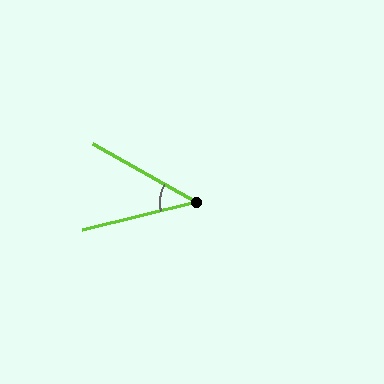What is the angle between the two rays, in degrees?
Approximately 43 degrees.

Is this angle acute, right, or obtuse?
It is acute.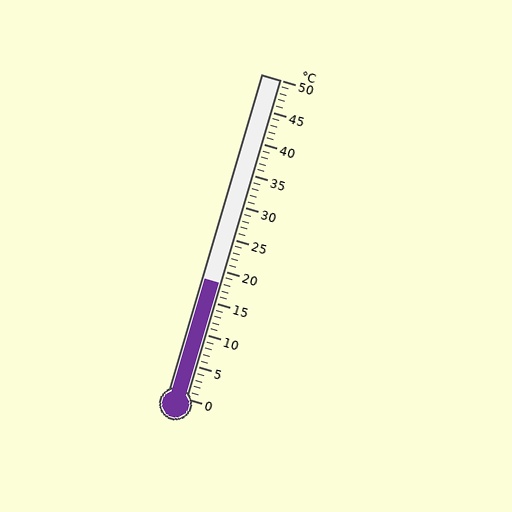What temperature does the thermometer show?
The thermometer shows approximately 18°C.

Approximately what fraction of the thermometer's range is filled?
The thermometer is filled to approximately 35% of its range.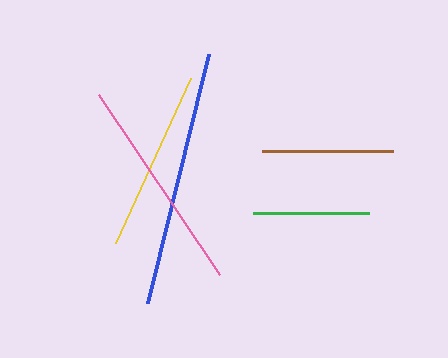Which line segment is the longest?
The blue line is the longest at approximately 256 pixels.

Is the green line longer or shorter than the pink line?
The pink line is longer than the green line.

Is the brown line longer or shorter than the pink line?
The pink line is longer than the brown line.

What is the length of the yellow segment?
The yellow segment is approximately 181 pixels long.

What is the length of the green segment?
The green segment is approximately 116 pixels long.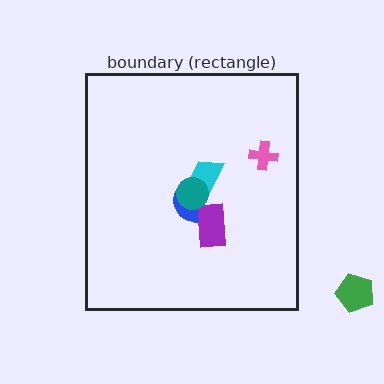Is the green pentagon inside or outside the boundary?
Outside.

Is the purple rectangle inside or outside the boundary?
Inside.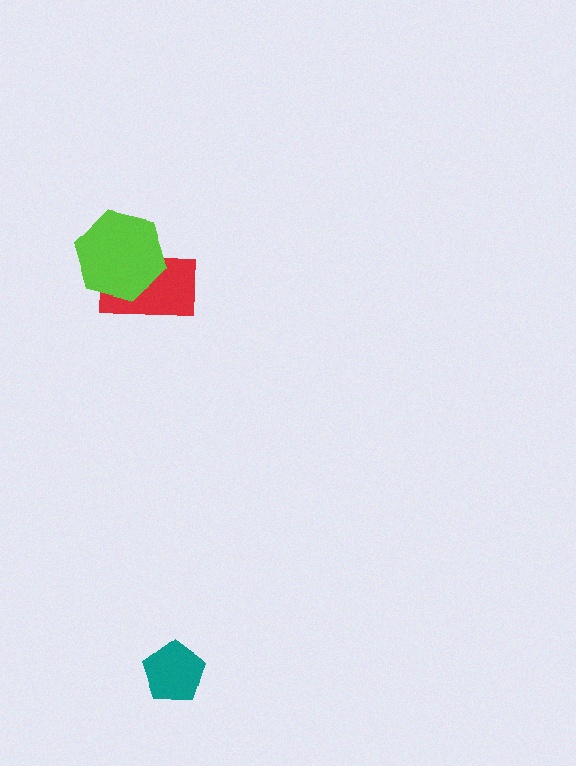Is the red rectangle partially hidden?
Yes, it is partially covered by another shape.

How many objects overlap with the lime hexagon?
1 object overlaps with the lime hexagon.